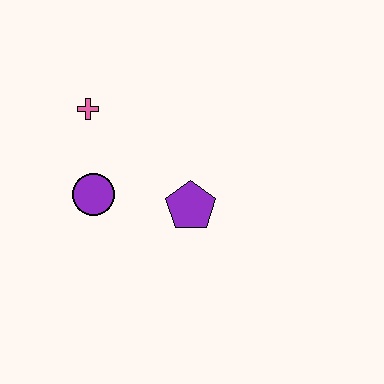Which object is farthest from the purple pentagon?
The pink cross is farthest from the purple pentagon.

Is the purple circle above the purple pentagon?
Yes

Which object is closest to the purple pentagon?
The purple circle is closest to the purple pentagon.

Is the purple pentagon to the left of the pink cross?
No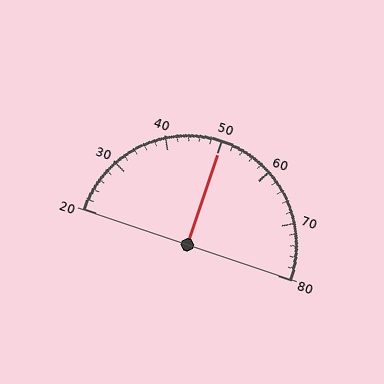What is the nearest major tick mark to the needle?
The nearest major tick mark is 50.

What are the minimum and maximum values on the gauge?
The gauge ranges from 20 to 80.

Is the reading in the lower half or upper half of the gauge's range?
The reading is in the upper half of the range (20 to 80).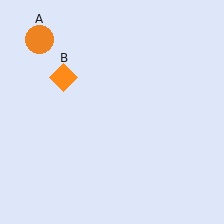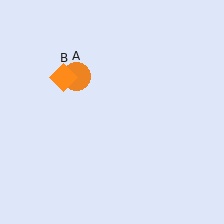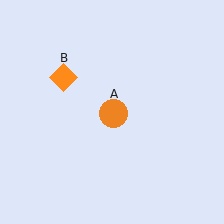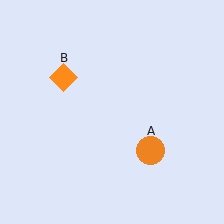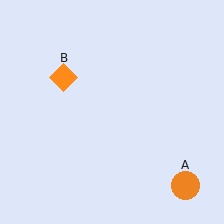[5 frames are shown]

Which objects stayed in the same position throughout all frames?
Orange diamond (object B) remained stationary.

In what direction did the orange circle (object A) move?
The orange circle (object A) moved down and to the right.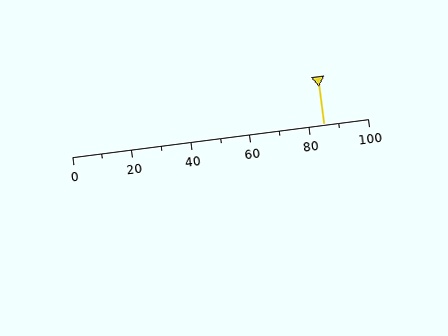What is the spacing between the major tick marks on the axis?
The major ticks are spaced 20 apart.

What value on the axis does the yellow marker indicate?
The marker indicates approximately 85.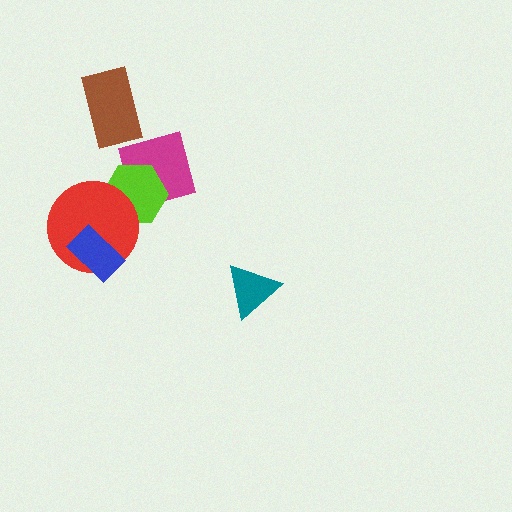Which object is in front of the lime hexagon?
The red circle is in front of the lime hexagon.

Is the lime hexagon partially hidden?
Yes, it is partially covered by another shape.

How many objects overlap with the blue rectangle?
1 object overlaps with the blue rectangle.